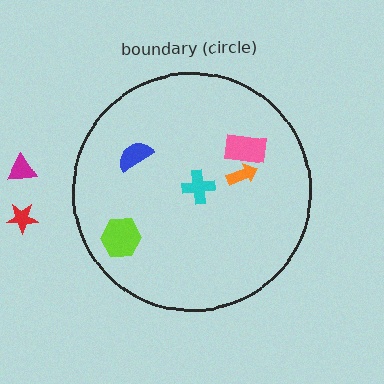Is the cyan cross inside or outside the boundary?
Inside.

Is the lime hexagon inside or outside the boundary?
Inside.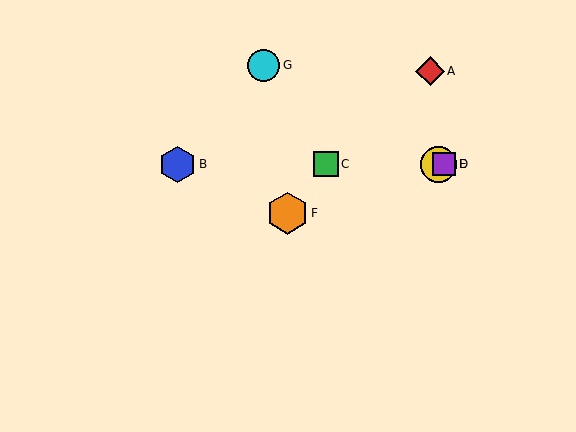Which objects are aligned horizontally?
Objects B, C, D, E are aligned horizontally.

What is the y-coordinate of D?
Object D is at y≈164.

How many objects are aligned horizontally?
4 objects (B, C, D, E) are aligned horizontally.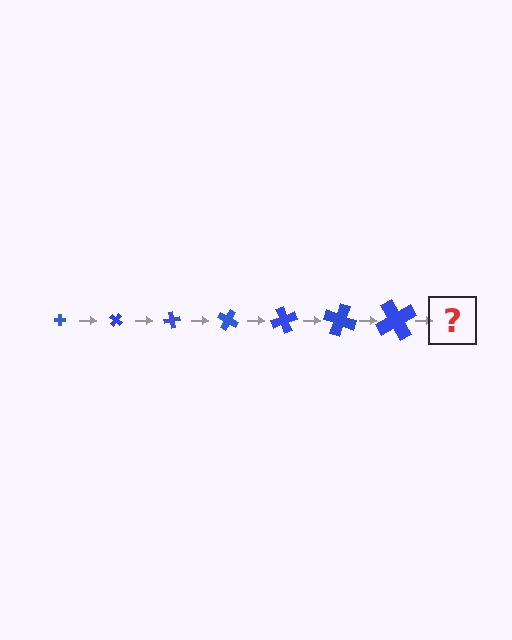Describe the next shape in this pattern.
It should be a cross, larger than the previous one and rotated 280 degrees from the start.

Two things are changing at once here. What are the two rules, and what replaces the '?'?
The two rules are that the cross grows larger each step and it rotates 40 degrees each step. The '?' should be a cross, larger than the previous one and rotated 280 degrees from the start.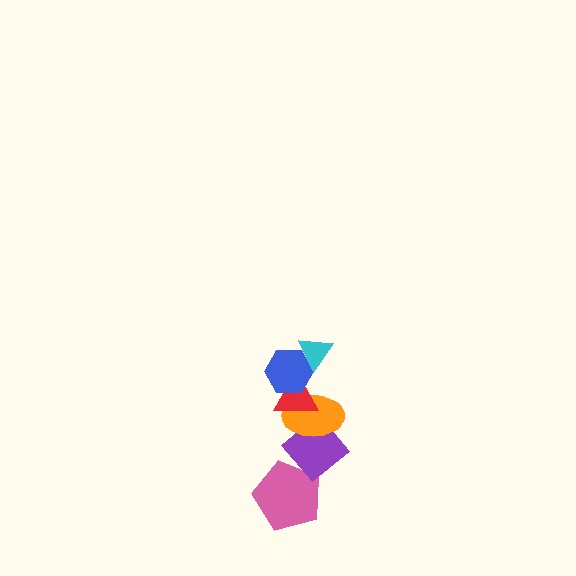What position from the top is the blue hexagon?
The blue hexagon is 2nd from the top.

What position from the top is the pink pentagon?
The pink pentagon is 6th from the top.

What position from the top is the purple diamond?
The purple diamond is 5th from the top.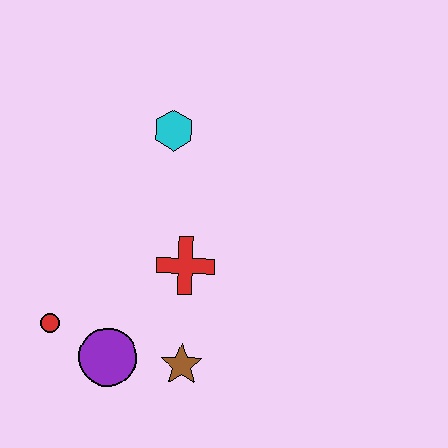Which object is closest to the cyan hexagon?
The red cross is closest to the cyan hexagon.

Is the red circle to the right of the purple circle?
No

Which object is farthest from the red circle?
The cyan hexagon is farthest from the red circle.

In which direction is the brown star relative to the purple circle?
The brown star is to the right of the purple circle.